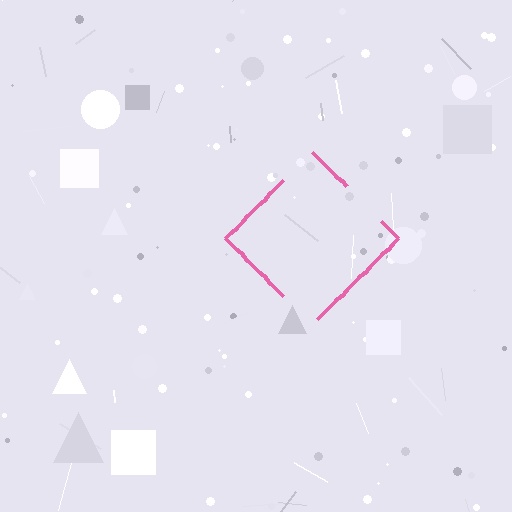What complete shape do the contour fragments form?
The contour fragments form a diamond.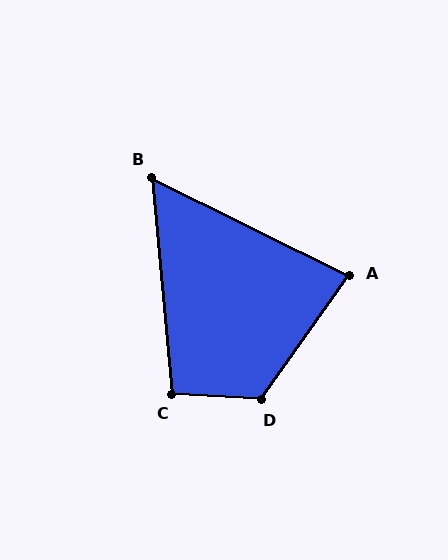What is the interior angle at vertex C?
Approximately 99 degrees (obtuse).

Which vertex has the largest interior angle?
D, at approximately 122 degrees.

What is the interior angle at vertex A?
Approximately 81 degrees (acute).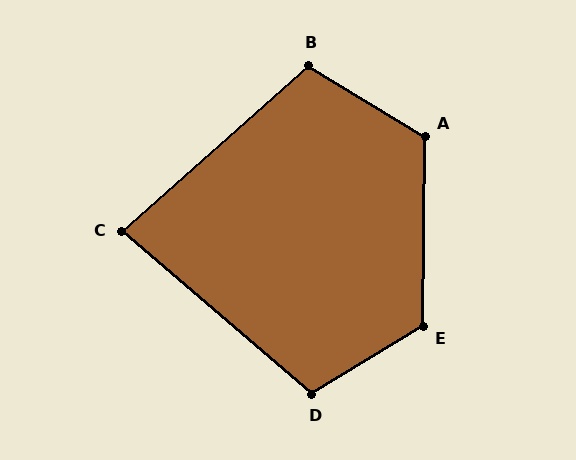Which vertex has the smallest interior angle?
C, at approximately 82 degrees.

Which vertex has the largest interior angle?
E, at approximately 122 degrees.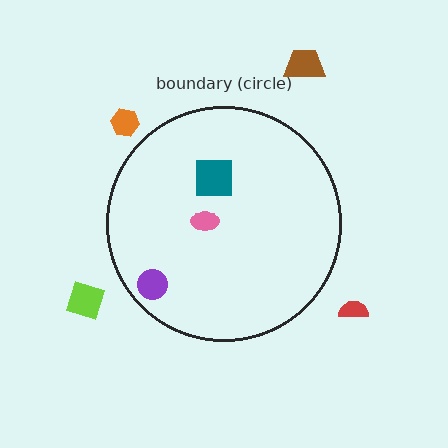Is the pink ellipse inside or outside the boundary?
Inside.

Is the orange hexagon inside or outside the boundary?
Outside.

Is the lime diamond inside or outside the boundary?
Outside.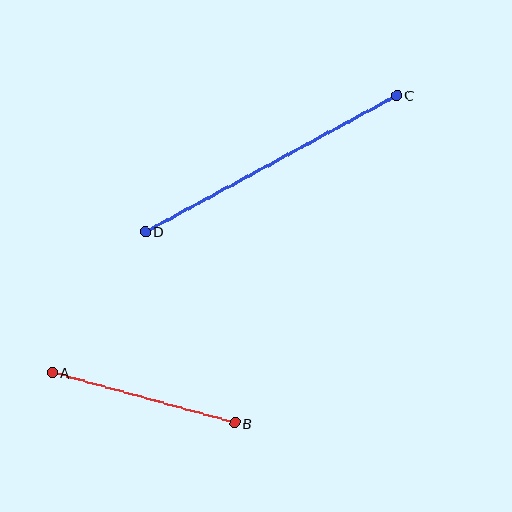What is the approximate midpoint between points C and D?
The midpoint is at approximately (271, 163) pixels.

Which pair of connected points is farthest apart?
Points C and D are farthest apart.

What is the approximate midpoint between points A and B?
The midpoint is at approximately (143, 398) pixels.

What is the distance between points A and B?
The distance is approximately 189 pixels.